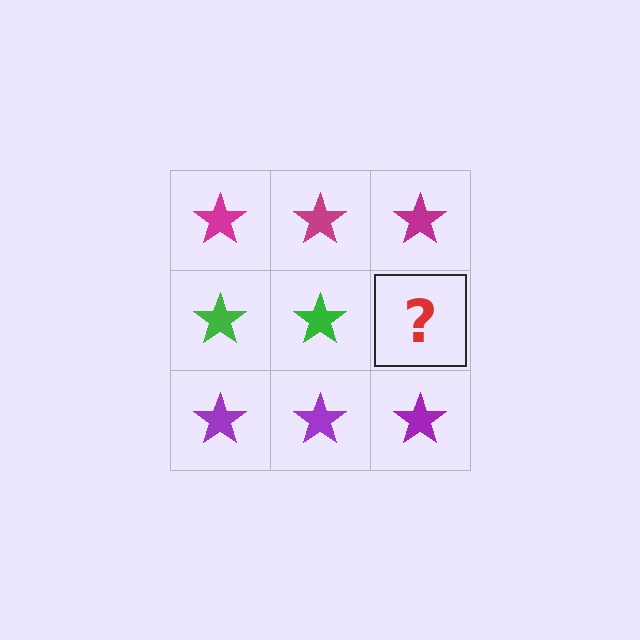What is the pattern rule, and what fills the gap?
The rule is that each row has a consistent color. The gap should be filled with a green star.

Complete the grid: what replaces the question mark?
The question mark should be replaced with a green star.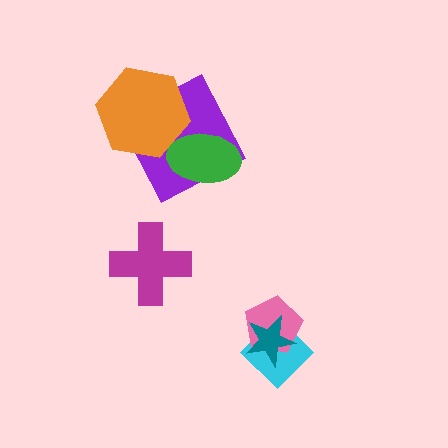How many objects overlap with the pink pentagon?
2 objects overlap with the pink pentagon.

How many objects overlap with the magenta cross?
0 objects overlap with the magenta cross.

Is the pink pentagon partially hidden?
Yes, it is partially covered by another shape.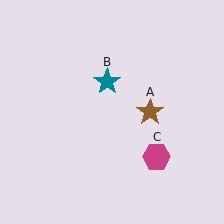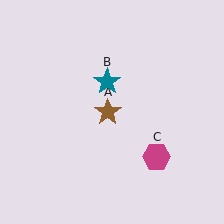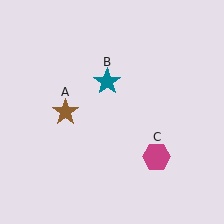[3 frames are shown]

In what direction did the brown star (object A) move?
The brown star (object A) moved left.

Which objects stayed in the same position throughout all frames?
Teal star (object B) and magenta hexagon (object C) remained stationary.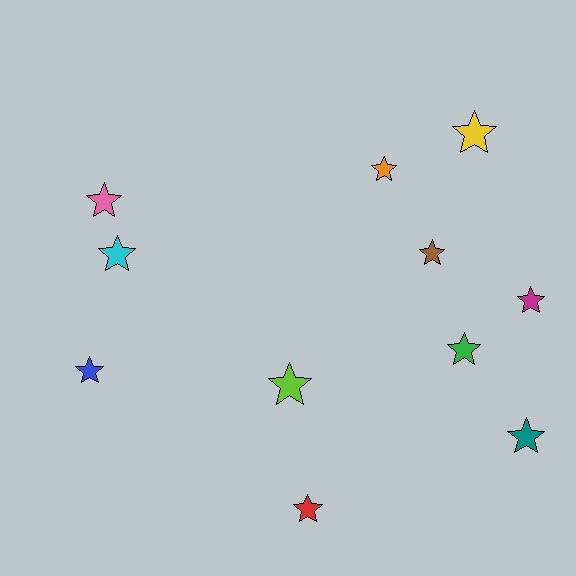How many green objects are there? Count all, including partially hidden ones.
There is 1 green object.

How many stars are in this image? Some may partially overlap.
There are 11 stars.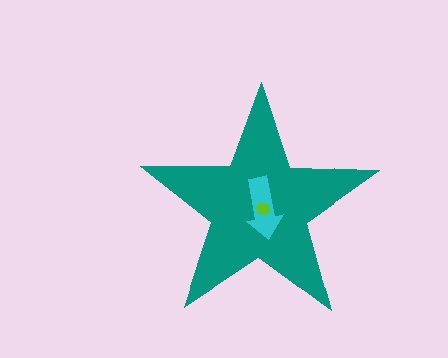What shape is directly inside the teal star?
The cyan arrow.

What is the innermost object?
The lime hexagon.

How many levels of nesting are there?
3.